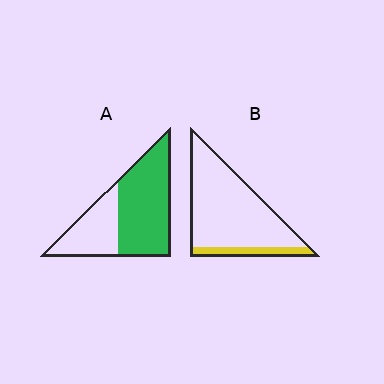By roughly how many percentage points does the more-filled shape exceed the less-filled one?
By roughly 50 percentage points (A over B).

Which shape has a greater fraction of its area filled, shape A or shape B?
Shape A.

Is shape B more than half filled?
No.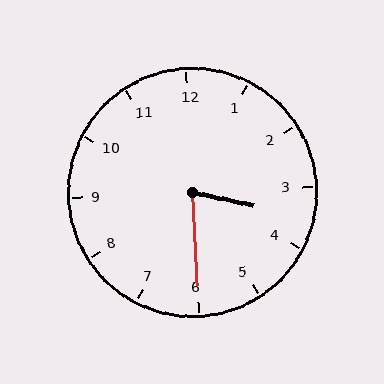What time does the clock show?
3:30.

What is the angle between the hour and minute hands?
Approximately 75 degrees.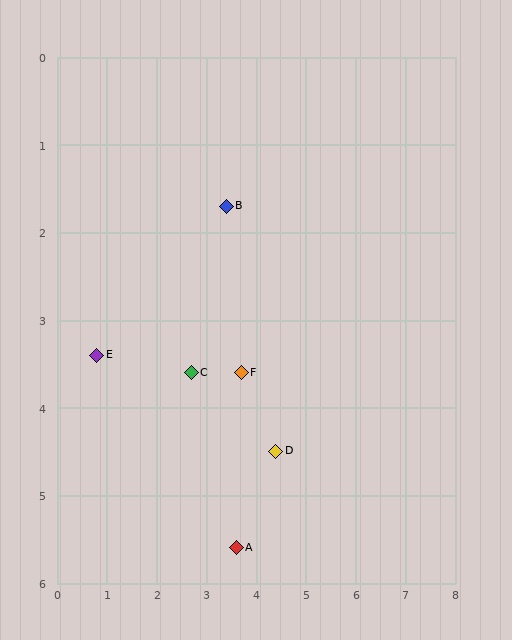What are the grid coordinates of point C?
Point C is at approximately (2.7, 3.6).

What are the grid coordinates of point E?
Point E is at approximately (0.8, 3.4).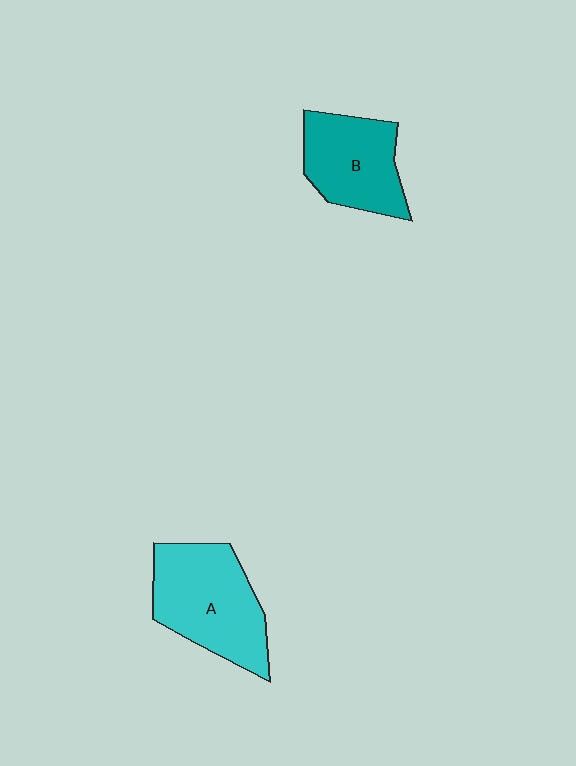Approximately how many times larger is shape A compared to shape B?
Approximately 1.3 times.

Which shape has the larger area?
Shape A (cyan).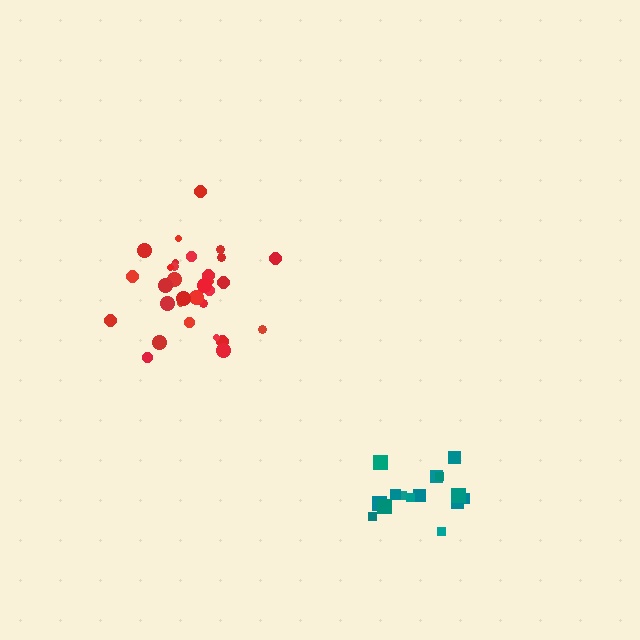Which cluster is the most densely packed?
Red.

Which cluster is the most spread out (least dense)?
Teal.